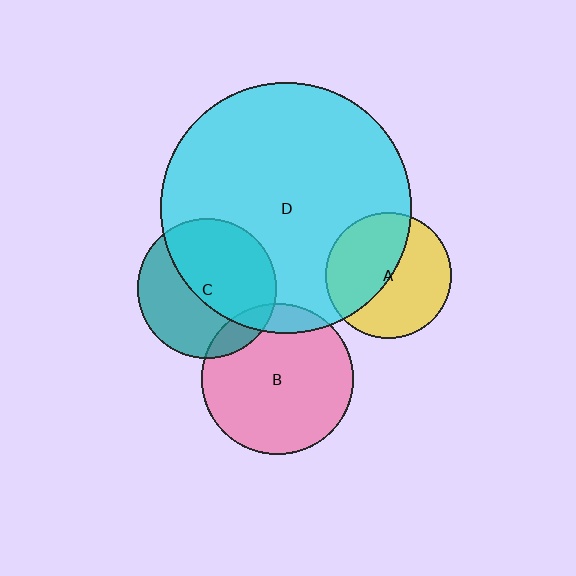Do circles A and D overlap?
Yes.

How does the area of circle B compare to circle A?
Approximately 1.4 times.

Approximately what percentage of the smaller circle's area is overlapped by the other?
Approximately 50%.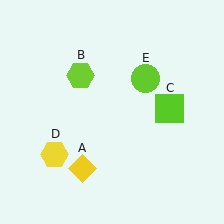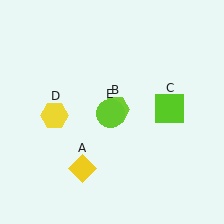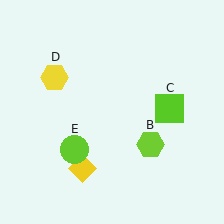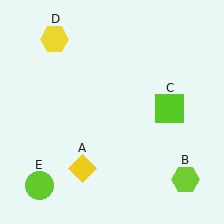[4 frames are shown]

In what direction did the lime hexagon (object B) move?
The lime hexagon (object B) moved down and to the right.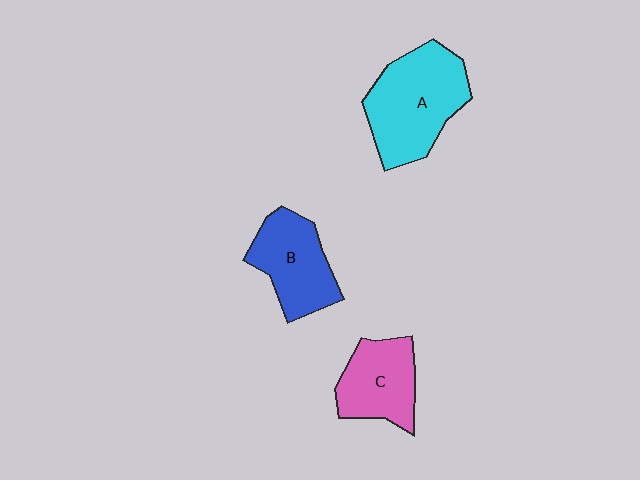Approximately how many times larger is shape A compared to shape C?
Approximately 1.5 times.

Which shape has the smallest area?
Shape C (pink).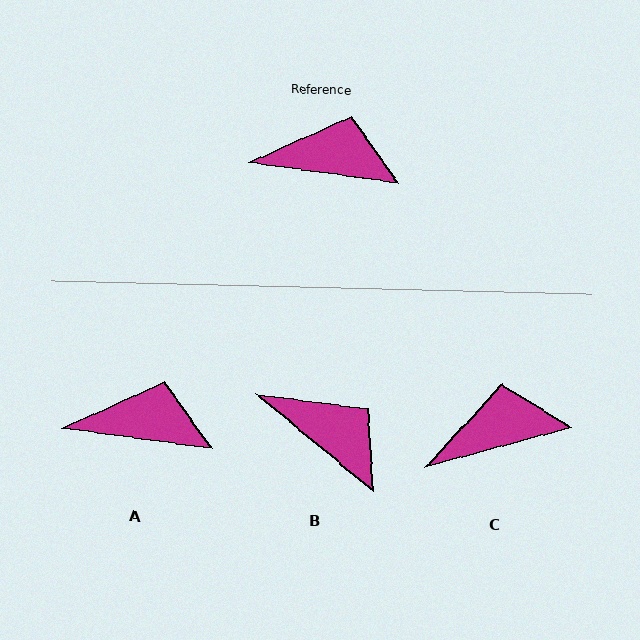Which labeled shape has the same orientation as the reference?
A.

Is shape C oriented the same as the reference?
No, it is off by about 23 degrees.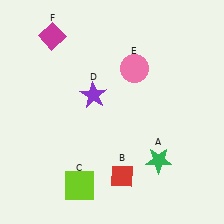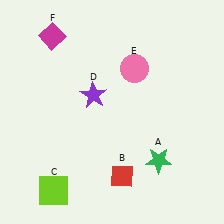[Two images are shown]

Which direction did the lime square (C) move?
The lime square (C) moved left.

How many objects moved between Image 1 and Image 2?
1 object moved between the two images.